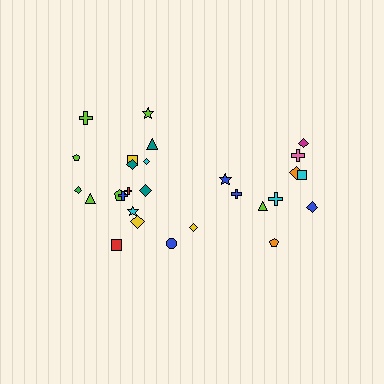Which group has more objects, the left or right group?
The left group.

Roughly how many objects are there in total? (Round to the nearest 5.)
Roughly 30 objects in total.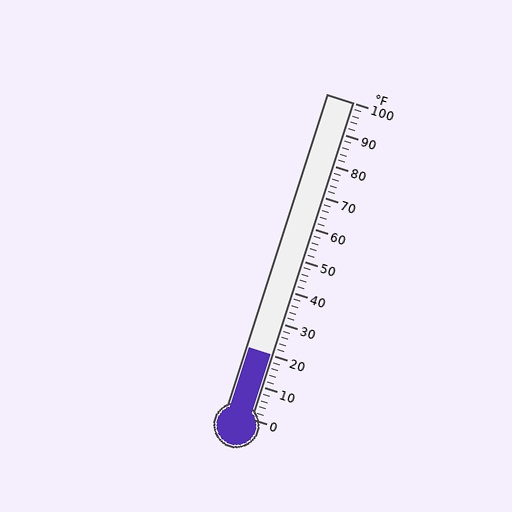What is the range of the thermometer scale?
The thermometer scale ranges from 0°F to 100°F.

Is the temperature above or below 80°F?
The temperature is below 80°F.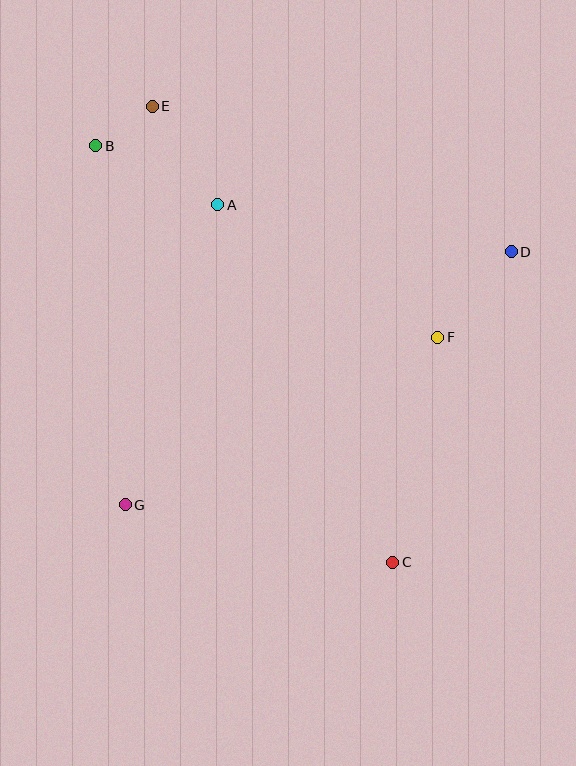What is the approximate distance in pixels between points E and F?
The distance between E and F is approximately 367 pixels.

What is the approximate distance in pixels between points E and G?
The distance between E and G is approximately 399 pixels.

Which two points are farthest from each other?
Points C and E are farthest from each other.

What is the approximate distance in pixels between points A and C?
The distance between A and C is approximately 398 pixels.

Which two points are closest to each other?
Points B and E are closest to each other.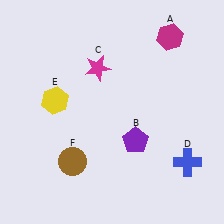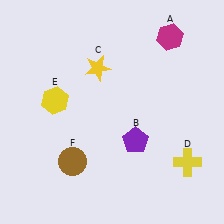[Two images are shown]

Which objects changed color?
C changed from magenta to yellow. D changed from blue to yellow.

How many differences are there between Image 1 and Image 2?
There are 2 differences between the two images.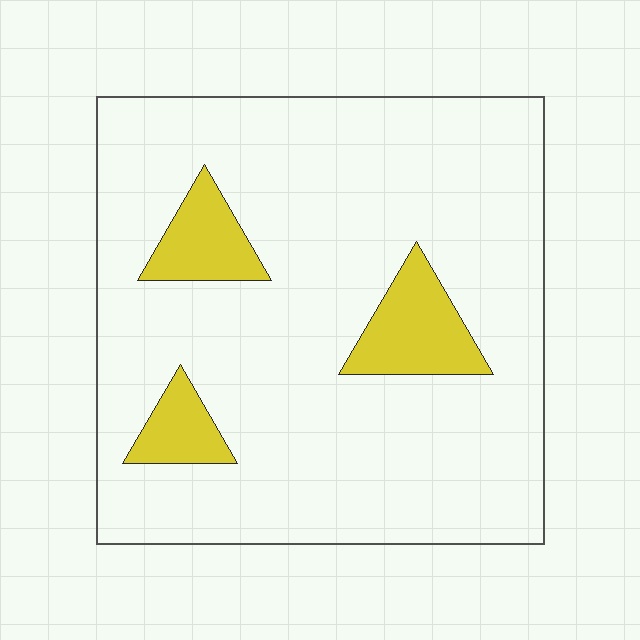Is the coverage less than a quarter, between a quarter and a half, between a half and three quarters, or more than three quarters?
Less than a quarter.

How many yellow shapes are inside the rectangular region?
3.